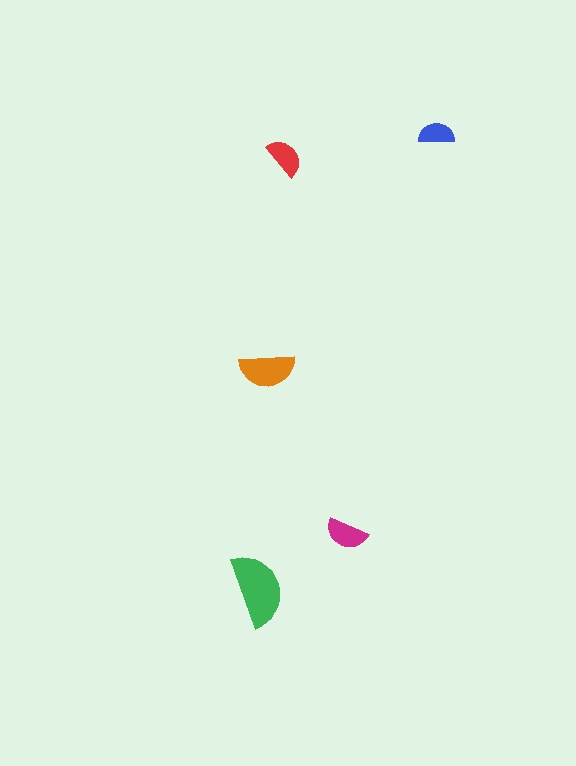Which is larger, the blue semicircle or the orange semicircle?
The orange one.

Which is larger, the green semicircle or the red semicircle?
The green one.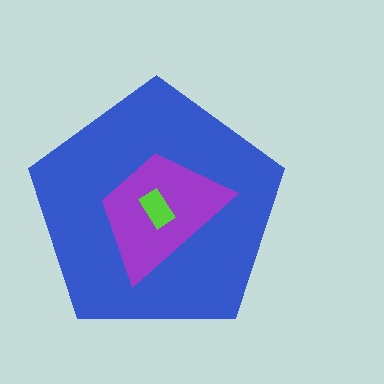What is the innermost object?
The lime rectangle.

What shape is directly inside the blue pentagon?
The purple trapezoid.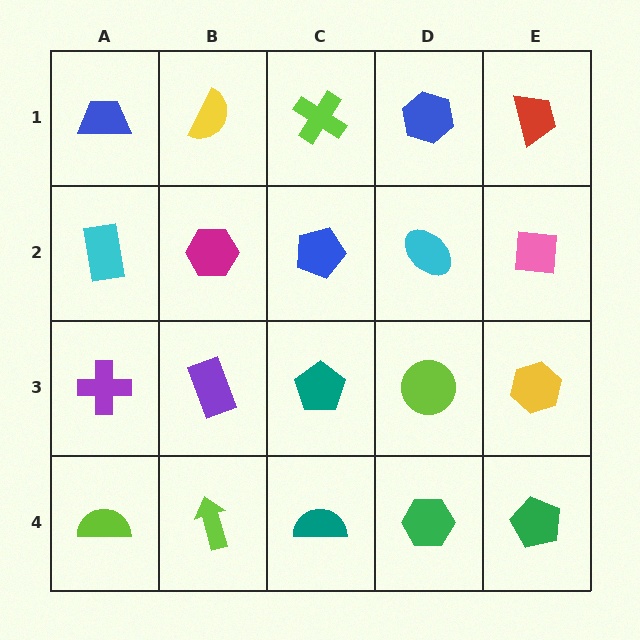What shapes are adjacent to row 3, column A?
A cyan rectangle (row 2, column A), a lime semicircle (row 4, column A), a purple rectangle (row 3, column B).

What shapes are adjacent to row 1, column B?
A magenta hexagon (row 2, column B), a blue trapezoid (row 1, column A), a lime cross (row 1, column C).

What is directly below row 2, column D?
A lime circle.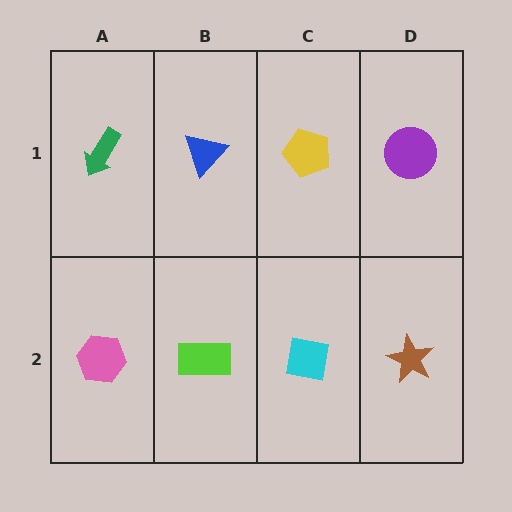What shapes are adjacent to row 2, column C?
A yellow pentagon (row 1, column C), a lime rectangle (row 2, column B), a brown star (row 2, column D).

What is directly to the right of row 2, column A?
A lime rectangle.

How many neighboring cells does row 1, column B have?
3.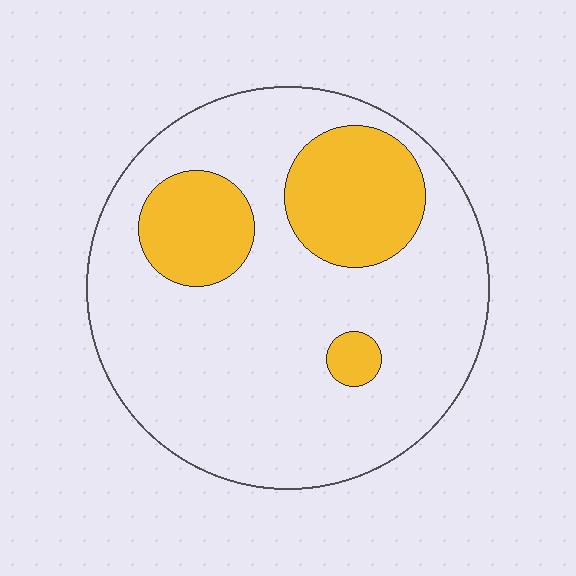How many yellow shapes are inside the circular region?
3.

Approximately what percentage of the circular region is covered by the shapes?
Approximately 25%.